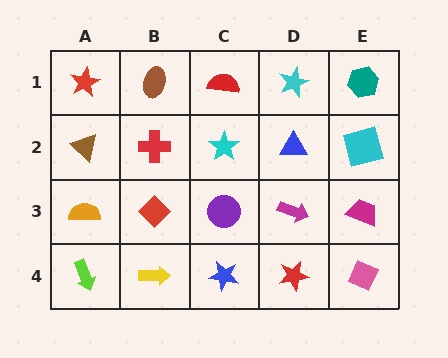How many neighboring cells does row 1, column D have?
3.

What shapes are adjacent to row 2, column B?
A brown ellipse (row 1, column B), a red diamond (row 3, column B), a brown triangle (row 2, column A), a cyan star (row 2, column C).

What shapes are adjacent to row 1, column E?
A cyan square (row 2, column E), a cyan star (row 1, column D).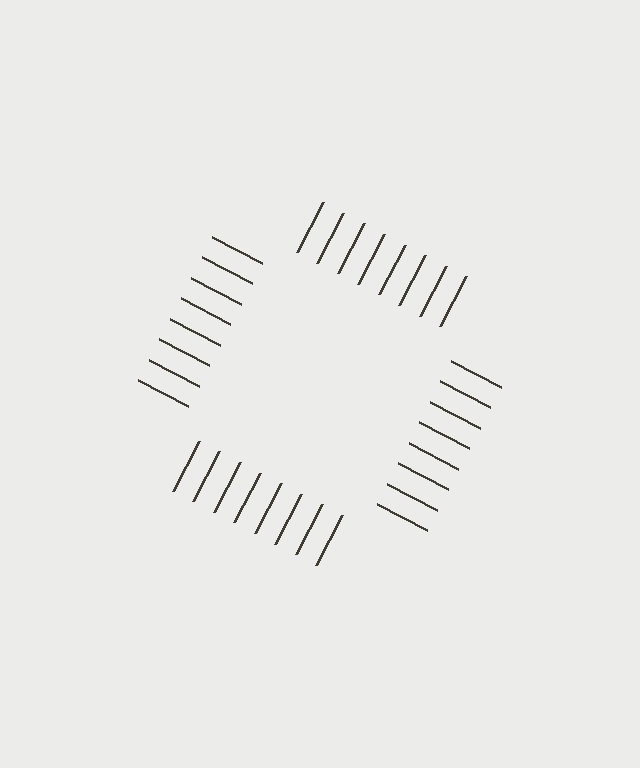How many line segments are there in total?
32 — 8 along each of the 4 edges.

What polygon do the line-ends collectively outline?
An illusory square — the line segments terminate on its edges but no continuous stroke is drawn.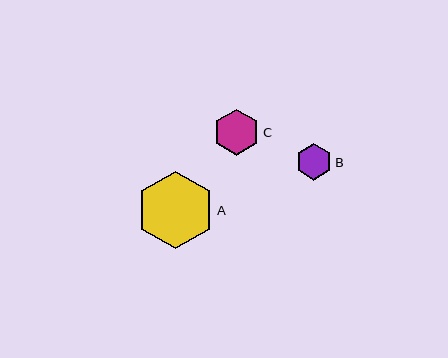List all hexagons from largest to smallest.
From largest to smallest: A, C, B.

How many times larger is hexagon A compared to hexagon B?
Hexagon A is approximately 2.1 times the size of hexagon B.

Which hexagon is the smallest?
Hexagon B is the smallest with a size of approximately 36 pixels.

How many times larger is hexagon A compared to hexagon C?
Hexagon A is approximately 1.7 times the size of hexagon C.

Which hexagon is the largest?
Hexagon A is the largest with a size of approximately 78 pixels.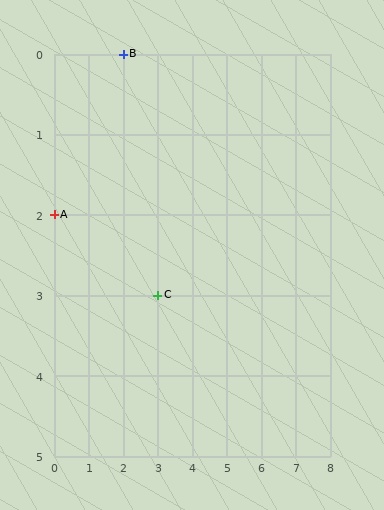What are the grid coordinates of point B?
Point B is at grid coordinates (2, 0).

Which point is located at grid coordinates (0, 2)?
Point A is at (0, 2).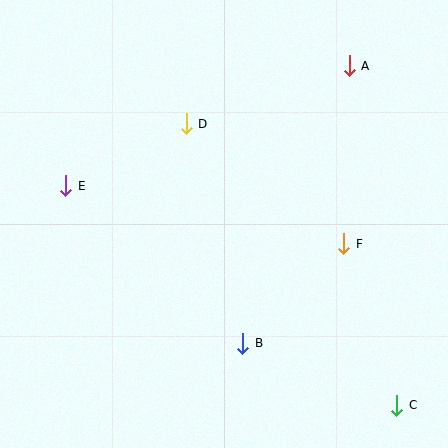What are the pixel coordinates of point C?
Point C is at (397, 405).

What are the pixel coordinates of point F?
Point F is at (344, 244).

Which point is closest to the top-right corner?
Point A is closest to the top-right corner.